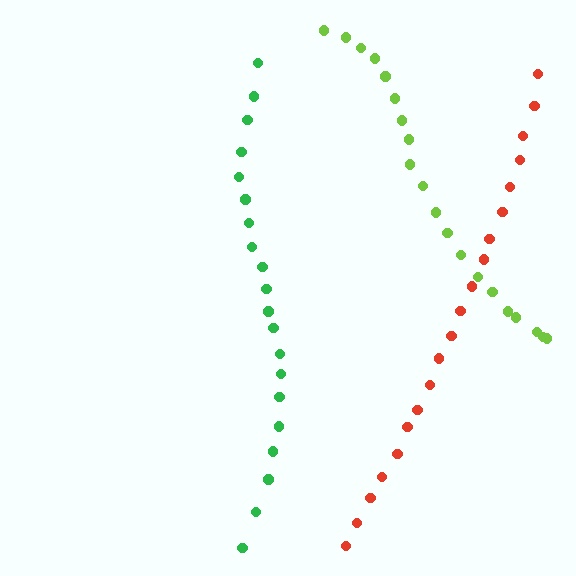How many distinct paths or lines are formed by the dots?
There are 3 distinct paths.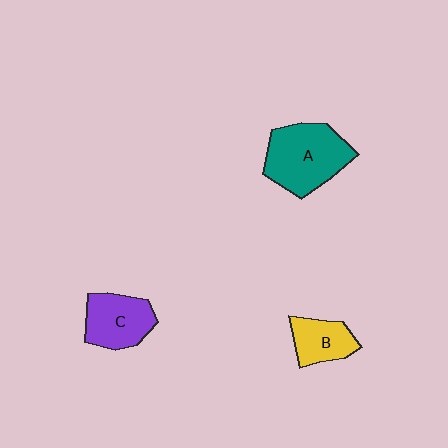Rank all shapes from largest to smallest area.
From largest to smallest: A (teal), C (purple), B (yellow).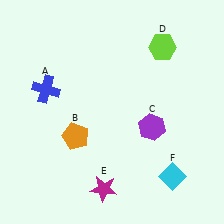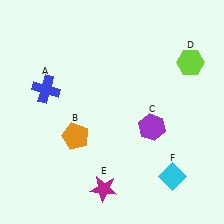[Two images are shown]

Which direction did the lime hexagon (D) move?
The lime hexagon (D) moved right.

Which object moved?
The lime hexagon (D) moved right.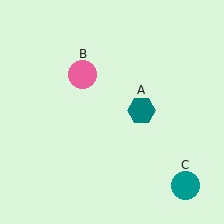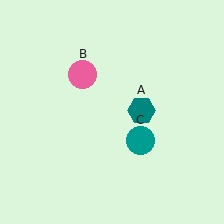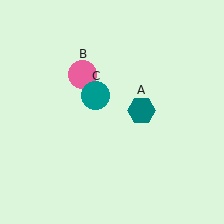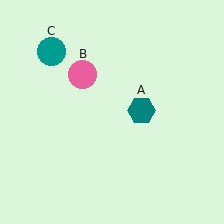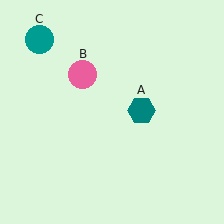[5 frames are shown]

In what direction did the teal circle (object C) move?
The teal circle (object C) moved up and to the left.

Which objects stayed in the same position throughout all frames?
Teal hexagon (object A) and pink circle (object B) remained stationary.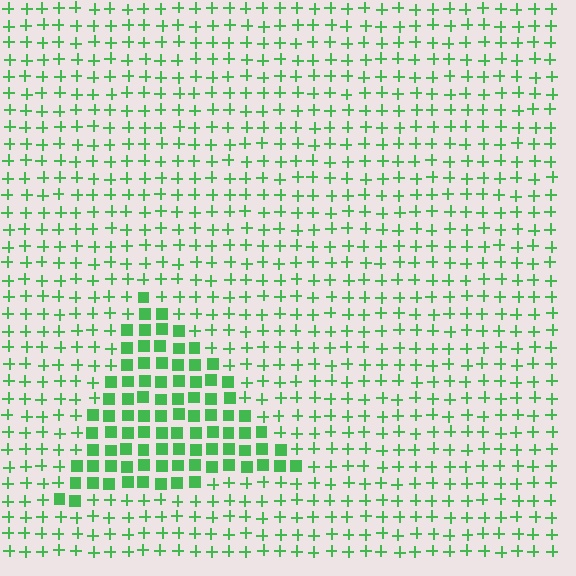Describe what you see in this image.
The image is filled with small green elements arranged in a uniform grid. A triangle-shaped region contains squares, while the surrounding area contains plus signs. The boundary is defined purely by the change in element shape.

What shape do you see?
I see a triangle.